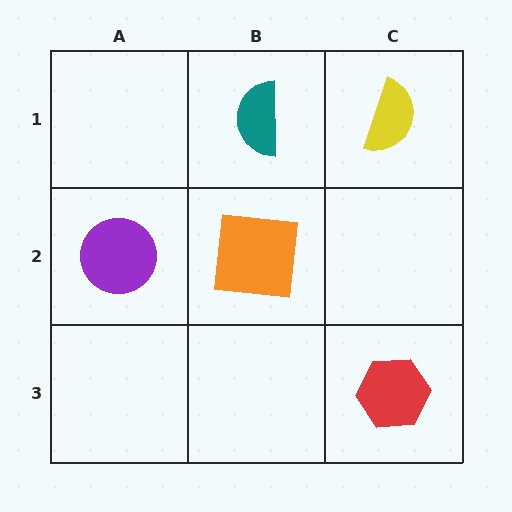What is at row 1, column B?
A teal semicircle.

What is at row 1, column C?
A yellow semicircle.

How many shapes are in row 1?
2 shapes.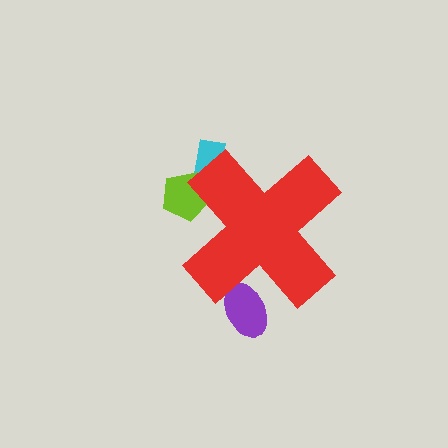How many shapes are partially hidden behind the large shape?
3 shapes are partially hidden.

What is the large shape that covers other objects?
A red cross.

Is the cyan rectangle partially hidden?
Yes, the cyan rectangle is partially hidden behind the red cross.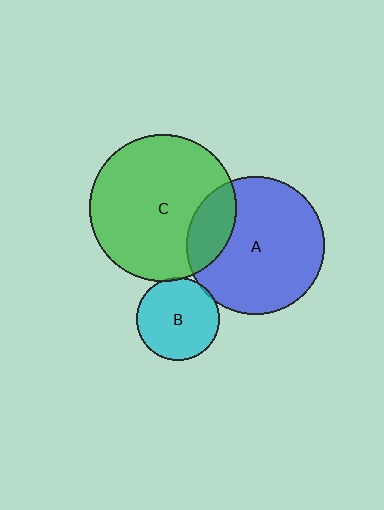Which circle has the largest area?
Circle C (green).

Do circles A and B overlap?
Yes.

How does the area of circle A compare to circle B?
Approximately 2.8 times.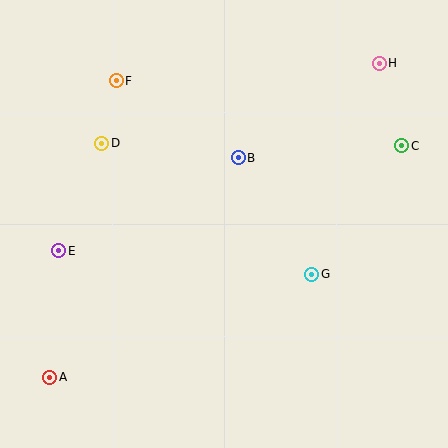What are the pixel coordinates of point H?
Point H is at (379, 63).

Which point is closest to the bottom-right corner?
Point G is closest to the bottom-right corner.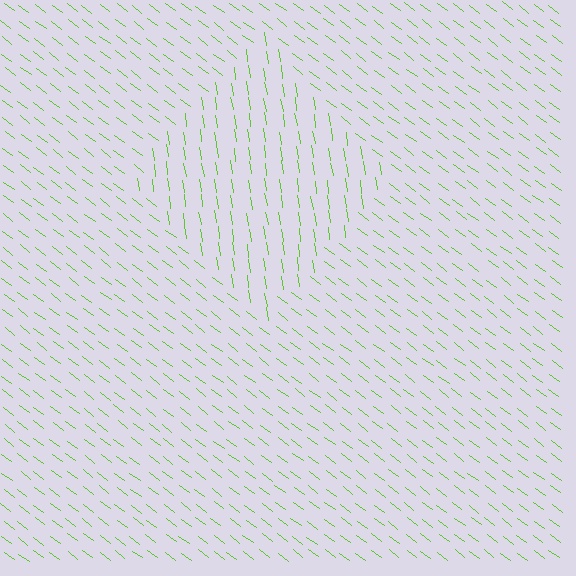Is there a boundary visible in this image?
Yes, there is a texture boundary formed by a change in line orientation.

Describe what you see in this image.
The image is filled with small lime line segments. A diamond region in the image has lines oriented differently from the surrounding lines, creating a visible texture boundary.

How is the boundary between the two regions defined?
The boundary is defined purely by a change in line orientation (approximately 45 degrees difference). All lines are the same color and thickness.